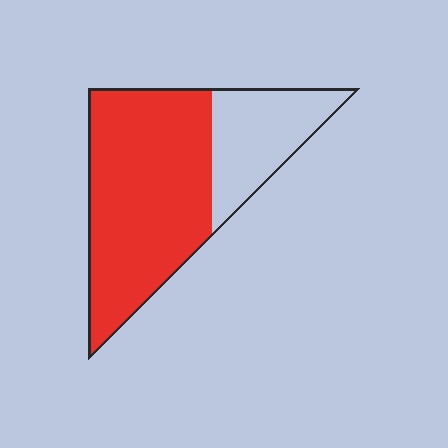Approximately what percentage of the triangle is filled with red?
Approximately 70%.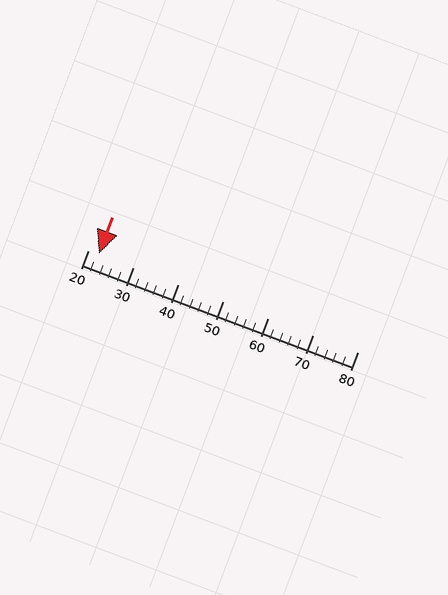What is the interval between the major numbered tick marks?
The major tick marks are spaced 10 units apart.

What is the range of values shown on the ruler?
The ruler shows values from 20 to 80.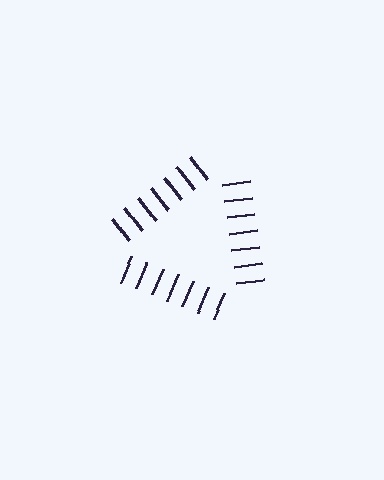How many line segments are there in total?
21 — 7 along each of the 3 edges.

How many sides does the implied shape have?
3 sides — the line-ends trace a triangle.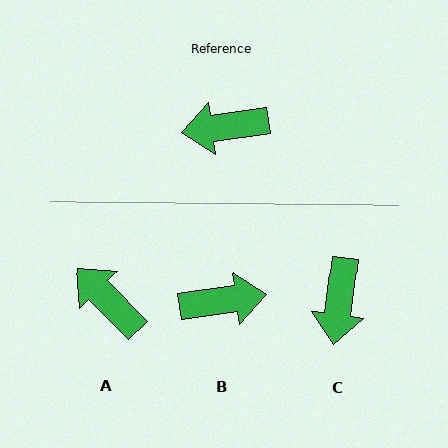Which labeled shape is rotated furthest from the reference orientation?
B, about 180 degrees away.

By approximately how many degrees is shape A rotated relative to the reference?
Approximately 53 degrees clockwise.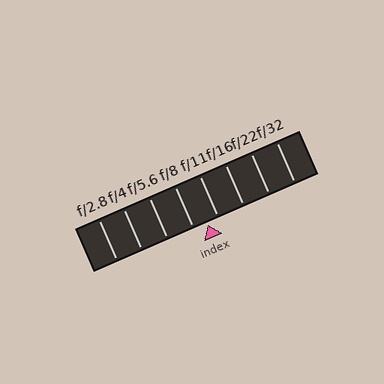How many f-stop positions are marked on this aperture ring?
There are 8 f-stop positions marked.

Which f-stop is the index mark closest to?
The index mark is closest to f/11.